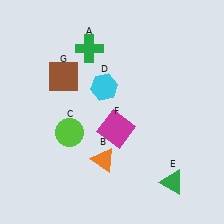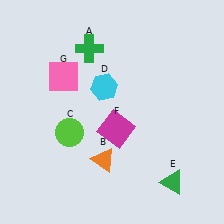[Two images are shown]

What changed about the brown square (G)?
In Image 1, G is brown. In Image 2, it changed to pink.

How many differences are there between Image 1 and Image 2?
There is 1 difference between the two images.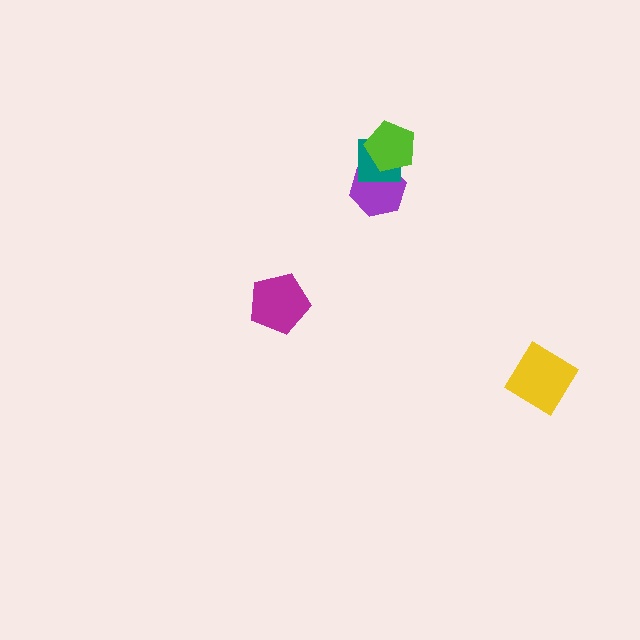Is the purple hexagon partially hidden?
Yes, it is partially covered by another shape.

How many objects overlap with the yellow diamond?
0 objects overlap with the yellow diamond.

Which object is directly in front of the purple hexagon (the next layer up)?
The teal square is directly in front of the purple hexagon.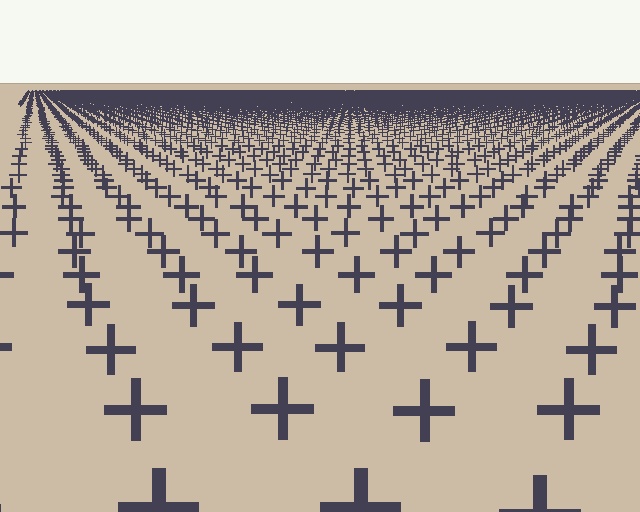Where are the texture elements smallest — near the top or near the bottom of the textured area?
Near the top.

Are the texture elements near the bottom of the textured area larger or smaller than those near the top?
Larger. Near the bottom, elements are closer to the viewer and appear at a bigger on-screen size.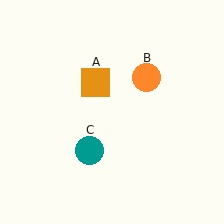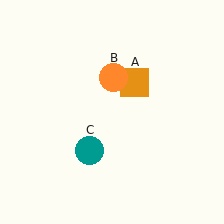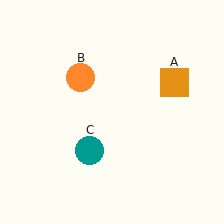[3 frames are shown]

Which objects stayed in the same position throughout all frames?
Teal circle (object C) remained stationary.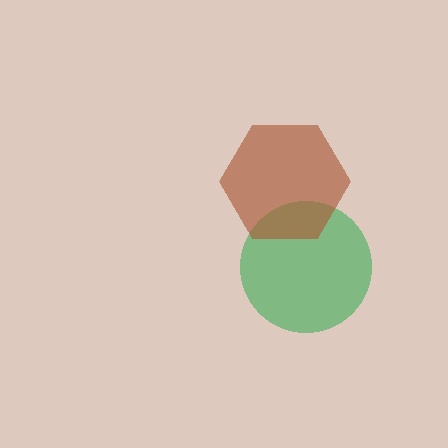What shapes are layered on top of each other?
The layered shapes are: a green circle, a brown hexagon.